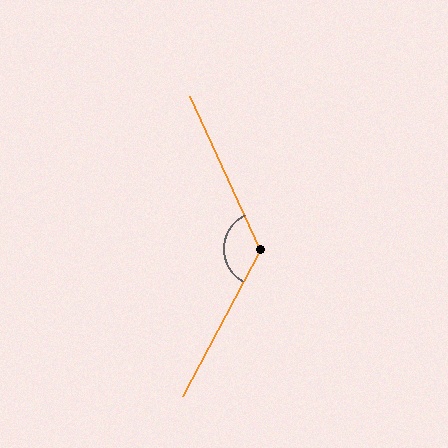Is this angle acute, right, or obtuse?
It is obtuse.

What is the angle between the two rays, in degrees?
Approximately 127 degrees.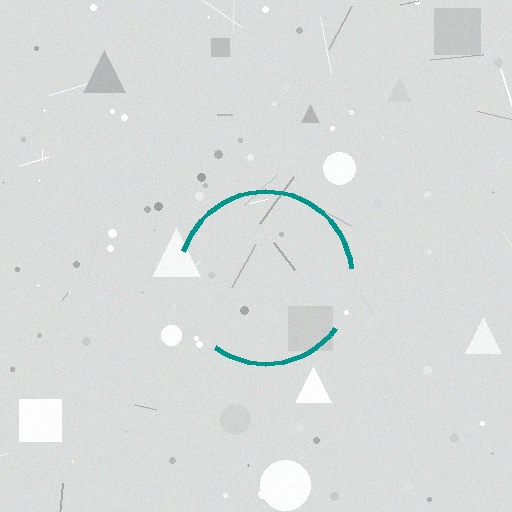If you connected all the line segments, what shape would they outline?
They would outline a circle.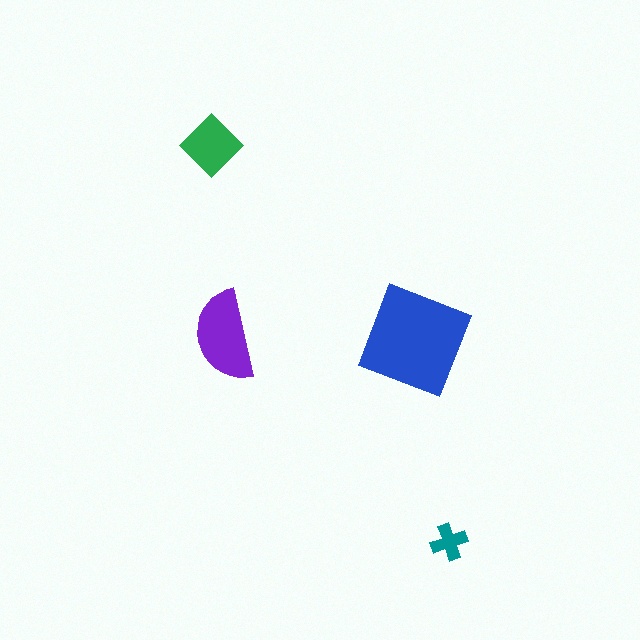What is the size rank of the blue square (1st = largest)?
1st.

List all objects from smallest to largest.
The teal cross, the green diamond, the purple semicircle, the blue square.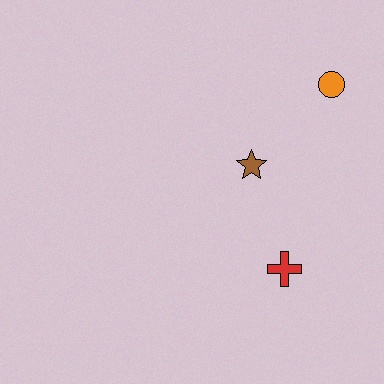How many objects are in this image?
There are 3 objects.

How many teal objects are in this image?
There are no teal objects.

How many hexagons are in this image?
There are no hexagons.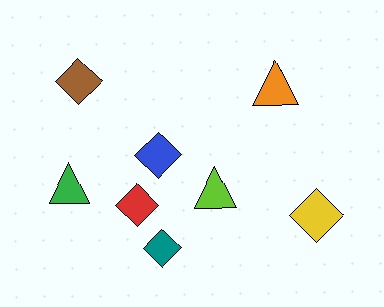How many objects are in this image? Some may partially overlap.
There are 8 objects.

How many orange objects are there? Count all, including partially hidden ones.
There is 1 orange object.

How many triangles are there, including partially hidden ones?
There are 3 triangles.